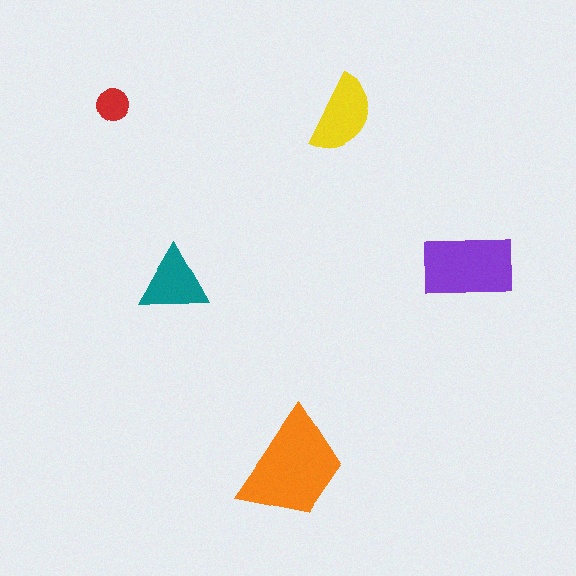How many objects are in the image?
There are 5 objects in the image.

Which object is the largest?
The orange trapezoid.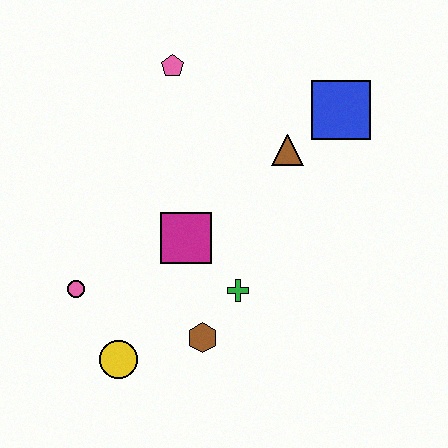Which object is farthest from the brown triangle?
The yellow circle is farthest from the brown triangle.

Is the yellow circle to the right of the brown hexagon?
No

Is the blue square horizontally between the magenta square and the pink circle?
No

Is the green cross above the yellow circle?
Yes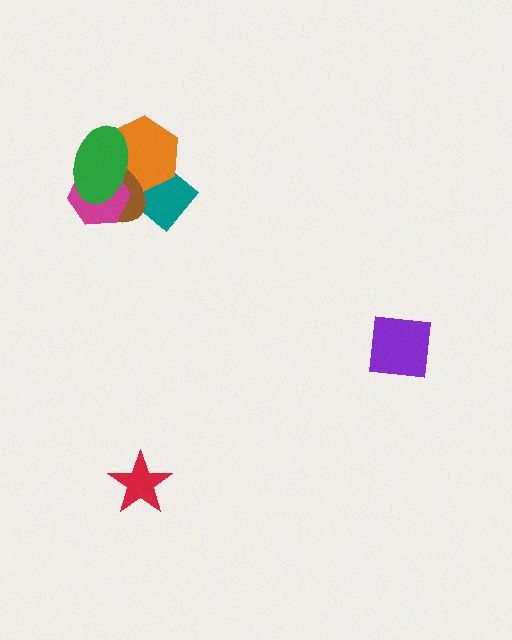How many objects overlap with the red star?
0 objects overlap with the red star.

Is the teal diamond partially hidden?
Yes, it is partially covered by another shape.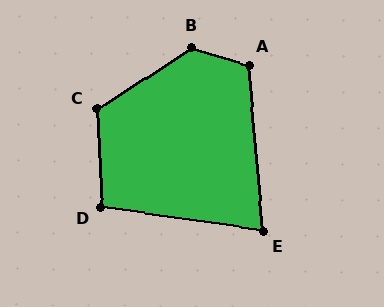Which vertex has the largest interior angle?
B, at approximately 131 degrees.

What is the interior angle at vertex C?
Approximately 120 degrees (obtuse).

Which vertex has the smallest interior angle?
E, at approximately 77 degrees.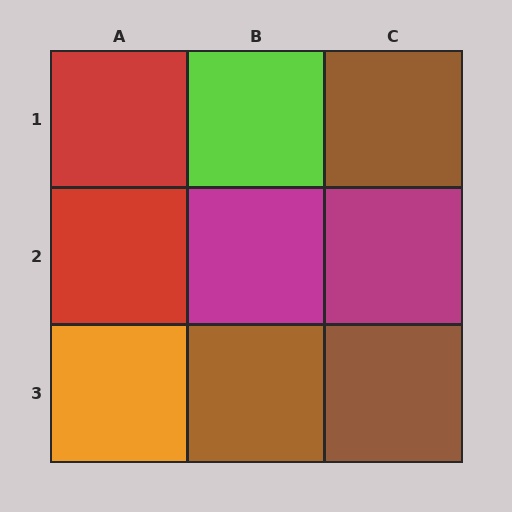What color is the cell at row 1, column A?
Red.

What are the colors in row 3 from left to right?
Orange, brown, brown.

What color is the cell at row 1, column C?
Brown.